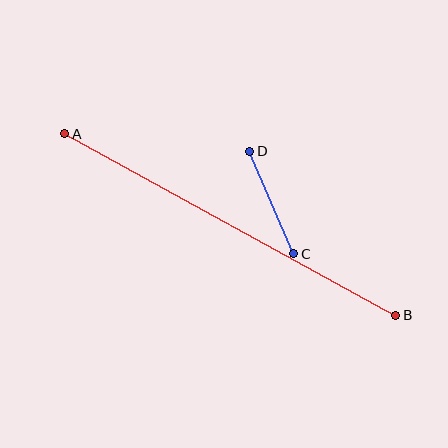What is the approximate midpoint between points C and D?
The midpoint is at approximately (272, 202) pixels.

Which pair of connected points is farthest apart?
Points A and B are farthest apart.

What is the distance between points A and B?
The distance is approximately 378 pixels.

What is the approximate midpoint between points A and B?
The midpoint is at approximately (230, 224) pixels.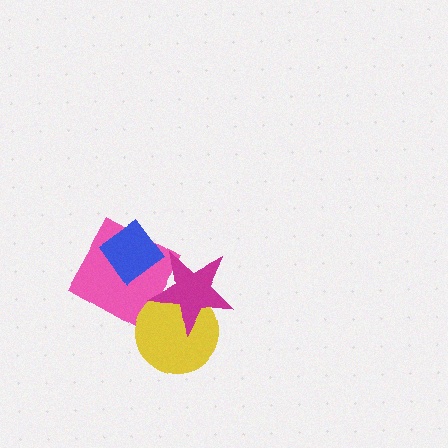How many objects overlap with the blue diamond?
1 object overlaps with the blue diamond.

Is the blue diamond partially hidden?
No, no other shape covers it.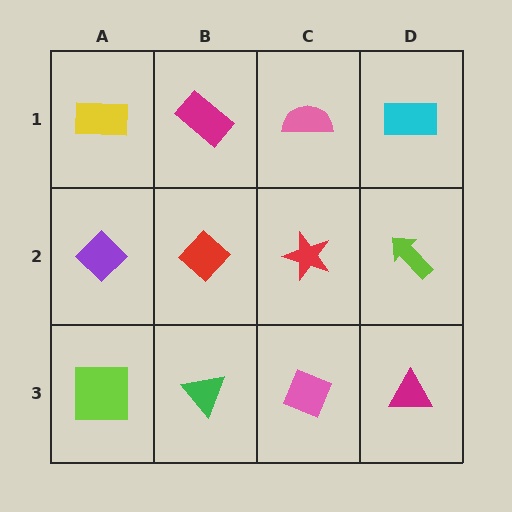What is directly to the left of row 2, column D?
A red star.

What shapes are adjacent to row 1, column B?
A red diamond (row 2, column B), a yellow rectangle (row 1, column A), a pink semicircle (row 1, column C).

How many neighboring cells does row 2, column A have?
3.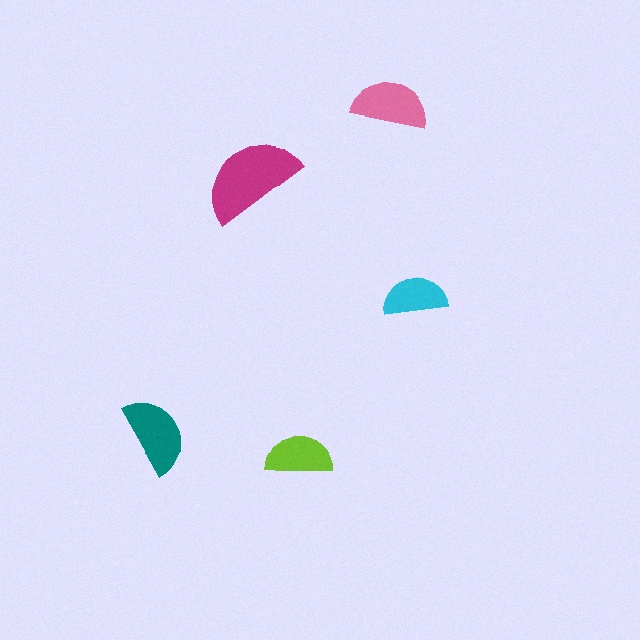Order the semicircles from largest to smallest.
the magenta one, the teal one, the pink one, the lime one, the cyan one.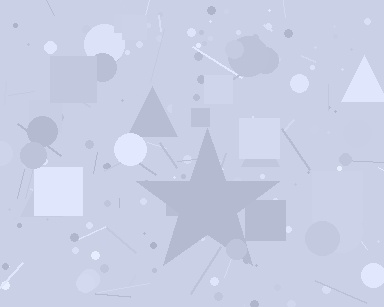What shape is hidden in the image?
A star is hidden in the image.